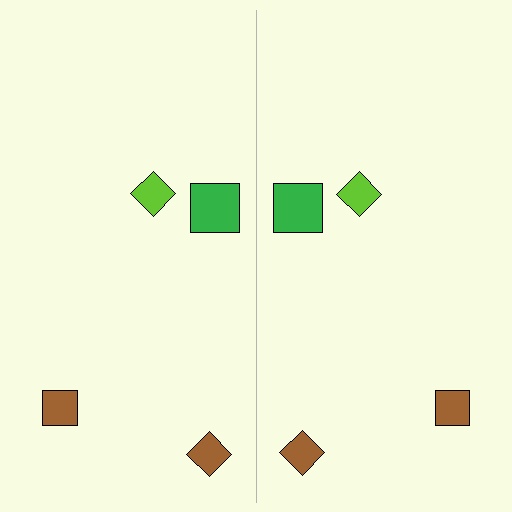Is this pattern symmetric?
Yes, this pattern has bilateral (reflection) symmetry.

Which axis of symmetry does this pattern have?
The pattern has a vertical axis of symmetry running through the center of the image.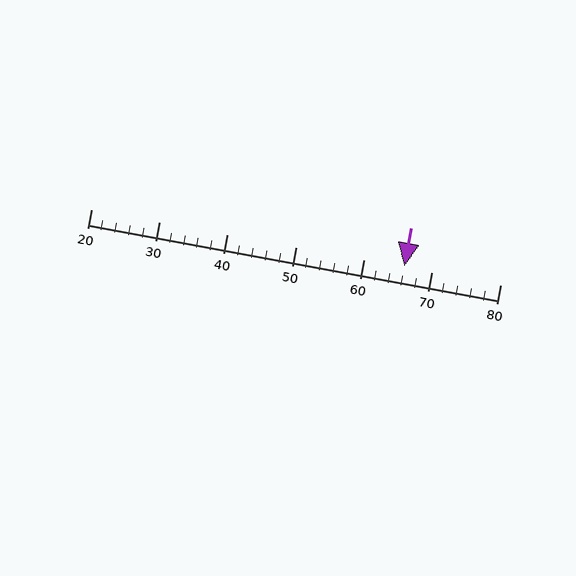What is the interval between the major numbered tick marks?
The major tick marks are spaced 10 units apart.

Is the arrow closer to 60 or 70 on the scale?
The arrow is closer to 70.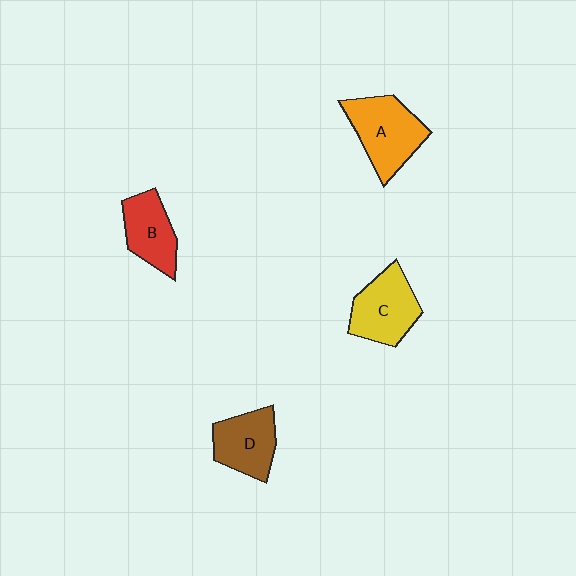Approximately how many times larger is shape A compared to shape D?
Approximately 1.3 times.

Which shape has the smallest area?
Shape B (red).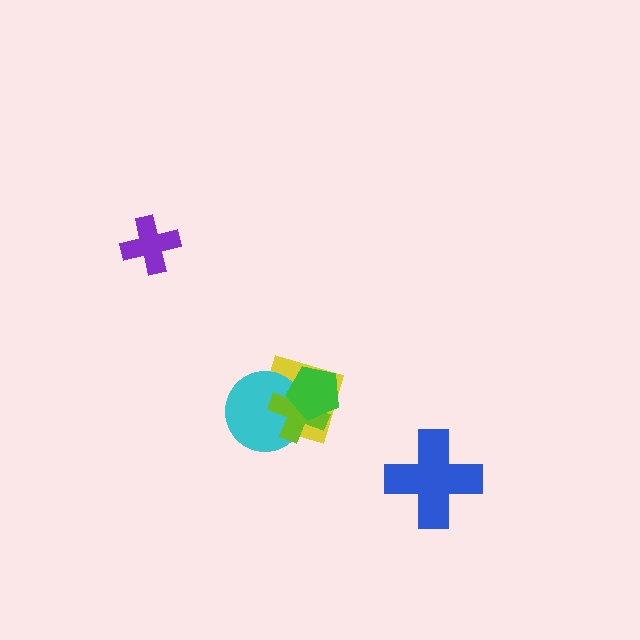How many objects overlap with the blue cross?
0 objects overlap with the blue cross.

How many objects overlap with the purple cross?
0 objects overlap with the purple cross.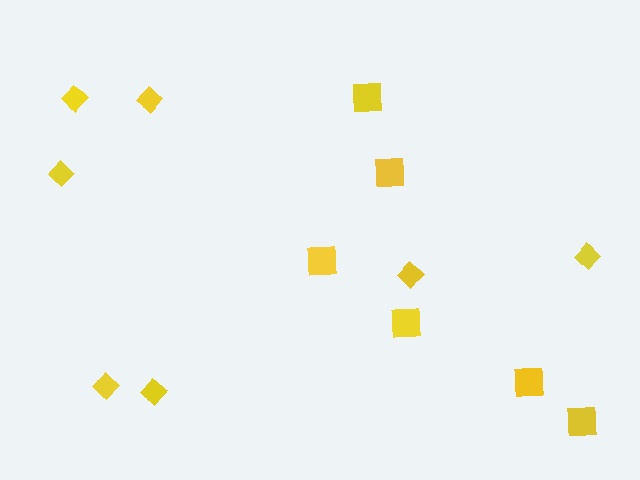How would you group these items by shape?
There are 2 groups: one group of squares (6) and one group of diamonds (7).